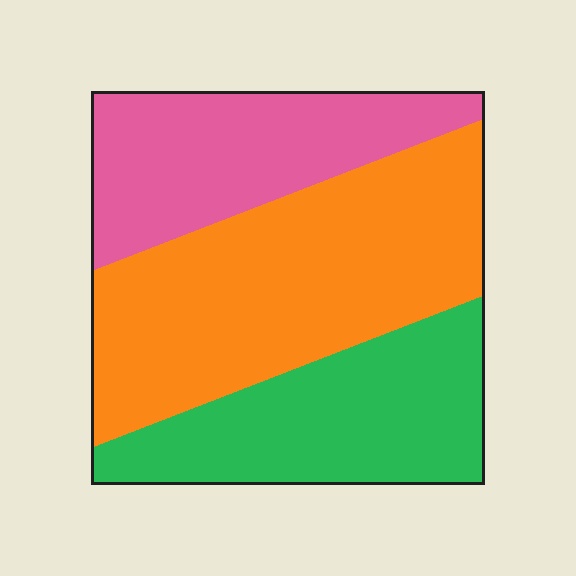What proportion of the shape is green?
Green takes up between a quarter and a half of the shape.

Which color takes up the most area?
Orange, at roughly 45%.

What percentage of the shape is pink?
Pink covers about 25% of the shape.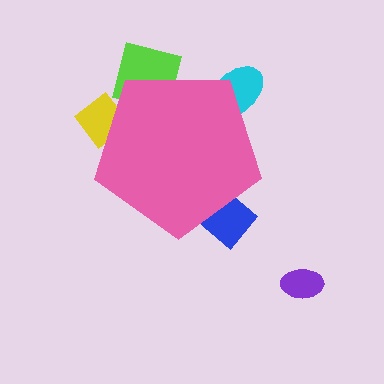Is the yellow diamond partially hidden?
Yes, the yellow diamond is partially hidden behind the pink pentagon.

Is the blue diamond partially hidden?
Yes, the blue diamond is partially hidden behind the pink pentagon.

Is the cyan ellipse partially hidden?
Yes, the cyan ellipse is partially hidden behind the pink pentagon.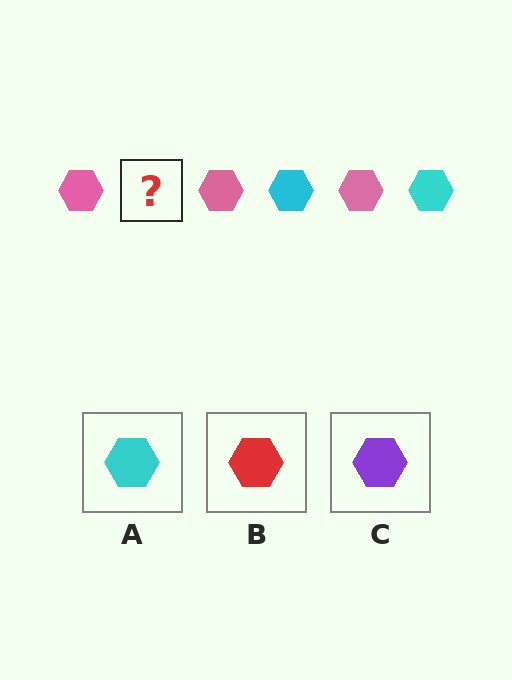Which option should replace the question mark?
Option A.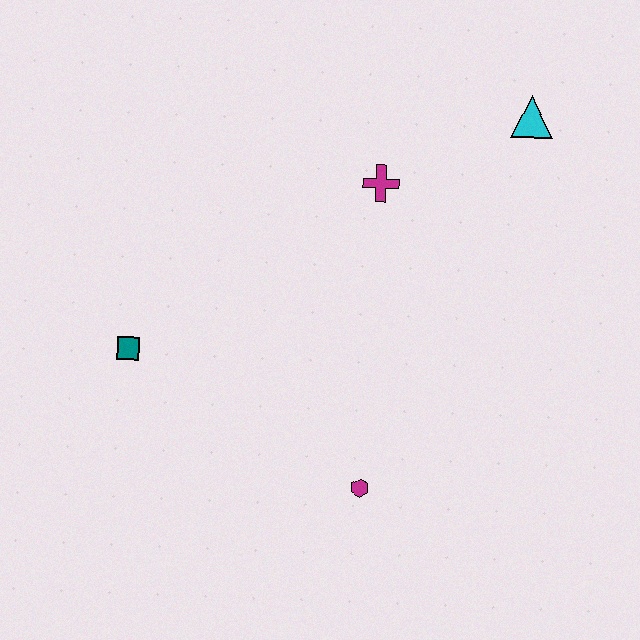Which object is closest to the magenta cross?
The cyan triangle is closest to the magenta cross.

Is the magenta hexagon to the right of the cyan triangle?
No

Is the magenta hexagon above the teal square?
No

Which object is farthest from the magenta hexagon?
The cyan triangle is farthest from the magenta hexagon.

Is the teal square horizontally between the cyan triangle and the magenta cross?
No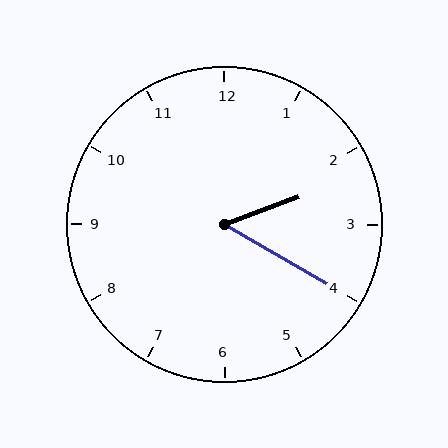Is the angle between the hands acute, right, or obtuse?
It is acute.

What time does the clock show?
2:20.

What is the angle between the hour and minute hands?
Approximately 50 degrees.